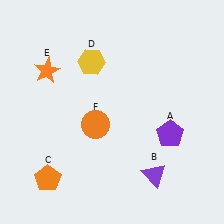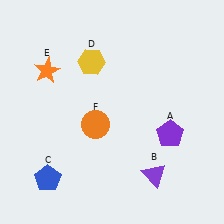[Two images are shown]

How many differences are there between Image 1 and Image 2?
There is 1 difference between the two images.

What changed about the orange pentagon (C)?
In Image 1, C is orange. In Image 2, it changed to blue.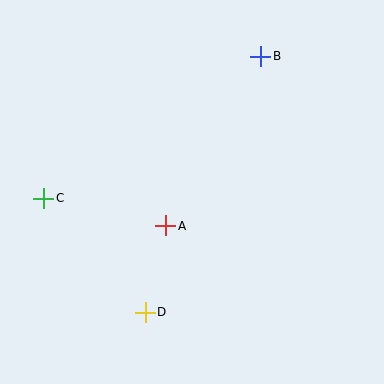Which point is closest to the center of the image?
Point A at (166, 226) is closest to the center.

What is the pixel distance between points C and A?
The distance between C and A is 125 pixels.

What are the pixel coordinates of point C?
Point C is at (44, 198).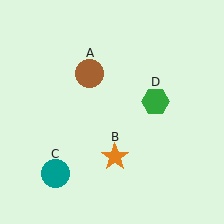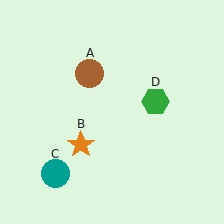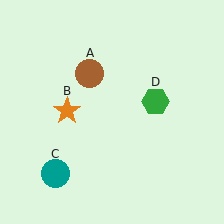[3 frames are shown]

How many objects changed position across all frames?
1 object changed position: orange star (object B).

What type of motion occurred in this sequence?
The orange star (object B) rotated clockwise around the center of the scene.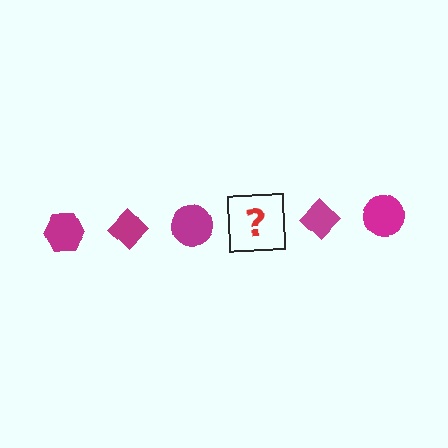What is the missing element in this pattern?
The missing element is a magenta hexagon.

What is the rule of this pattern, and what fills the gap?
The rule is that the pattern cycles through hexagon, diamond, circle shapes in magenta. The gap should be filled with a magenta hexagon.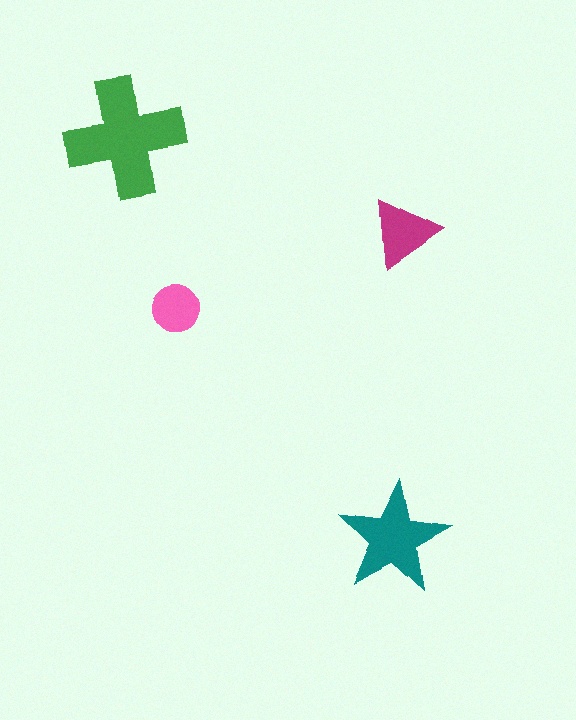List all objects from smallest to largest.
The pink circle, the magenta triangle, the teal star, the green cross.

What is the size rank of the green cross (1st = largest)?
1st.